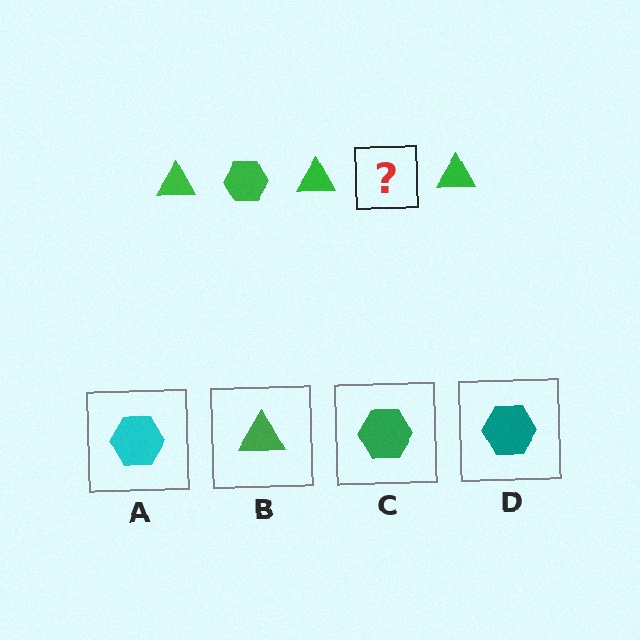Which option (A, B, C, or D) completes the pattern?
C.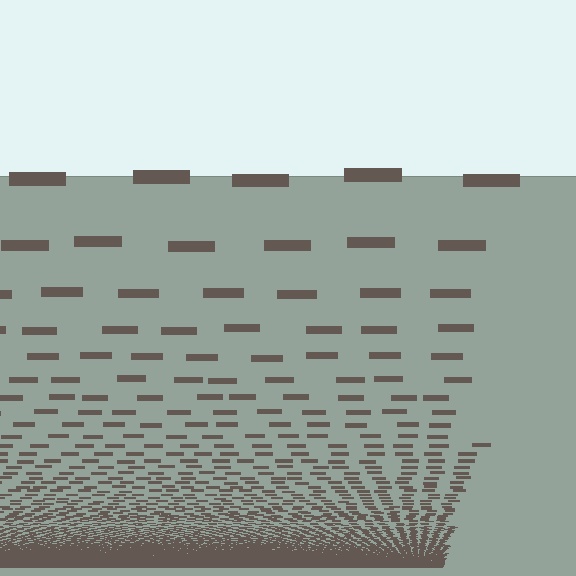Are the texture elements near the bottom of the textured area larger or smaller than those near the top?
Smaller. The gradient is inverted — elements near the bottom are smaller and denser.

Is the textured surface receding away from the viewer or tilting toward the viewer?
The surface appears to tilt toward the viewer. Texture elements get larger and sparser toward the top.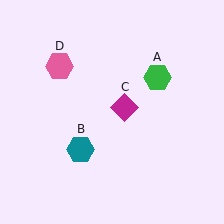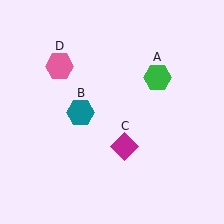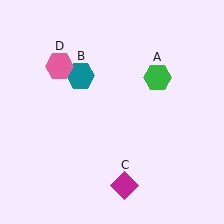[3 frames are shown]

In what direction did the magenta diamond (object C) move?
The magenta diamond (object C) moved down.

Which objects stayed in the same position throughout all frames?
Green hexagon (object A) and pink hexagon (object D) remained stationary.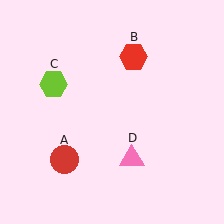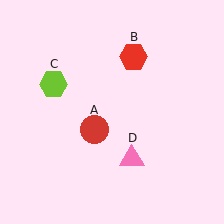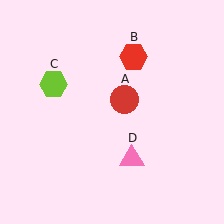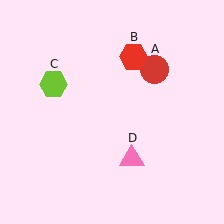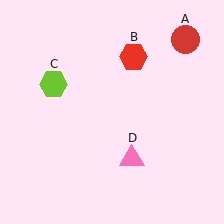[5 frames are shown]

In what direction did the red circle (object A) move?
The red circle (object A) moved up and to the right.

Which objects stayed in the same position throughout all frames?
Red hexagon (object B) and lime hexagon (object C) and pink triangle (object D) remained stationary.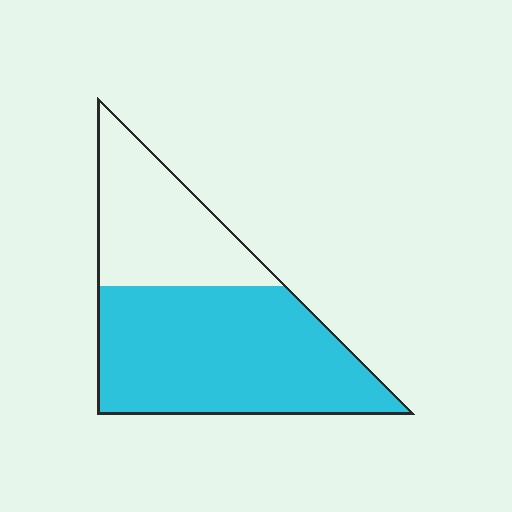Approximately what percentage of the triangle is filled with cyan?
Approximately 65%.